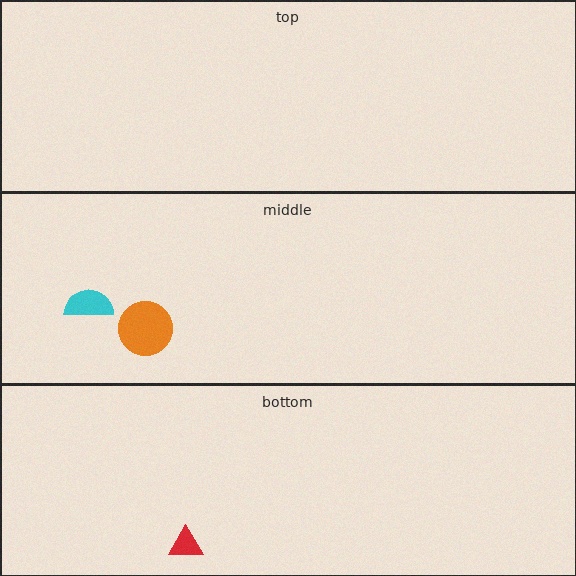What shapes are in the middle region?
The orange circle, the cyan semicircle.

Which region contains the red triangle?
The bottom region.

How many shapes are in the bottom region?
1.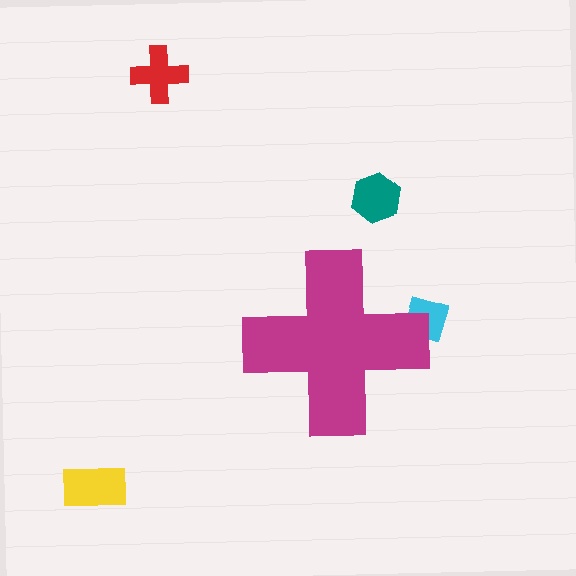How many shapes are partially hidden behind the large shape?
1 shape is partially hidden.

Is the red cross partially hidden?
No, the red cross is fully visible.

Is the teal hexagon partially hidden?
No, the teal hexagon is fully visible.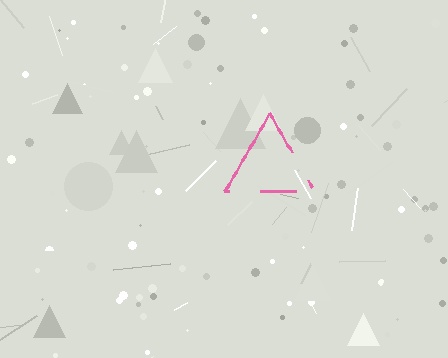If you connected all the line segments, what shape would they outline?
They would outline a triangle.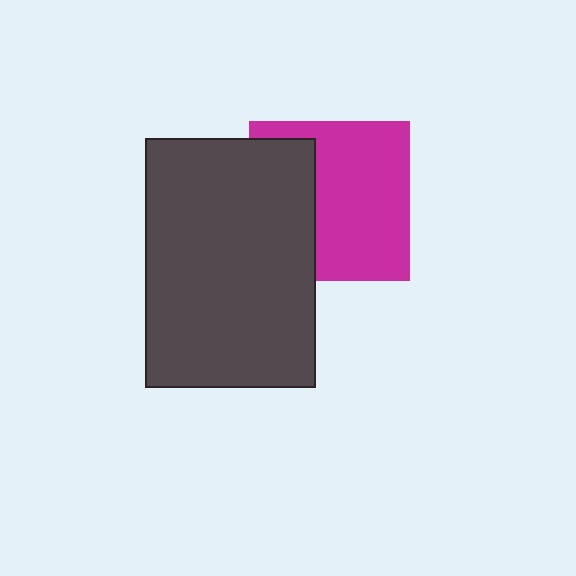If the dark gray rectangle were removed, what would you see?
You would see the complete magenta square.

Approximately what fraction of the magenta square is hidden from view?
Roughly 37% of the magenta square is hidden behind the dark gray rectangle.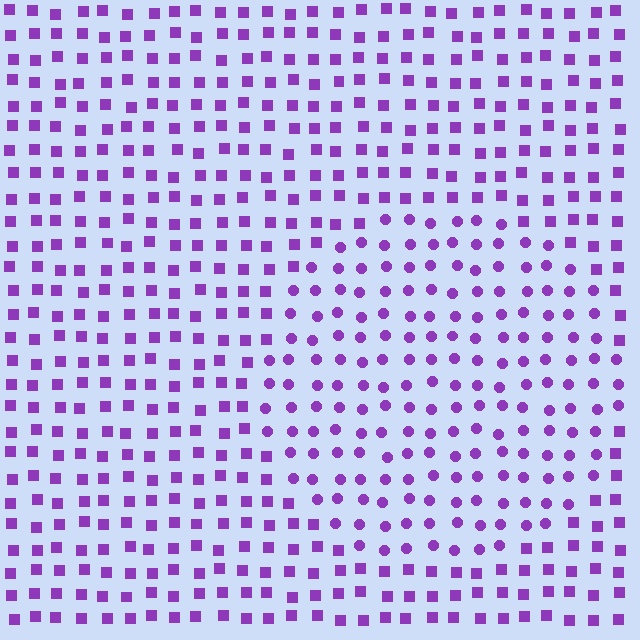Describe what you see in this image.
The image is filled with small purple elements arranged in a uniform grid. A circle-shaped region contains circles, while the surrounding area contains squares. The boundary is defined purely by the change in element shape.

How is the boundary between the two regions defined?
The boundary is defined by a change in element shape: circles inside vs. squares outside. All elements share the same color and spacing.